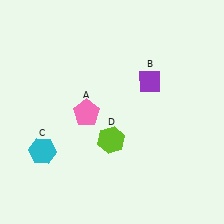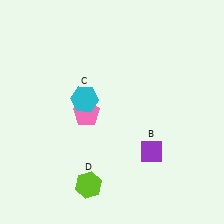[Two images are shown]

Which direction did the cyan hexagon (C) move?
The cyan hexagon (C) moved up.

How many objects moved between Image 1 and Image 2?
3 objects moved between the two images.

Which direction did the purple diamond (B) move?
The purple diamond (B) moved down.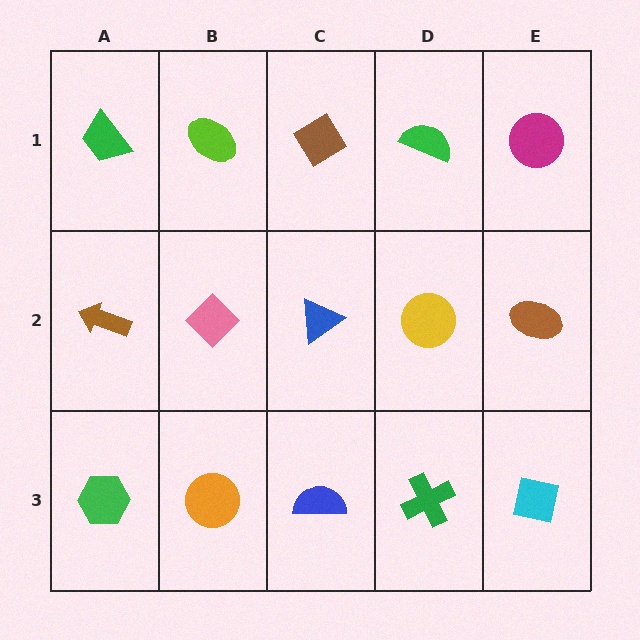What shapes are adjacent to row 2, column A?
A green trapezoid (row 1, column A), a green hexagon (row 3, column A), a pink diamond (row 2, column B).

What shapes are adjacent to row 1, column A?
A brown arrow (row 2, column A), a lime ellipse (row 1, column B).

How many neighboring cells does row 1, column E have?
2.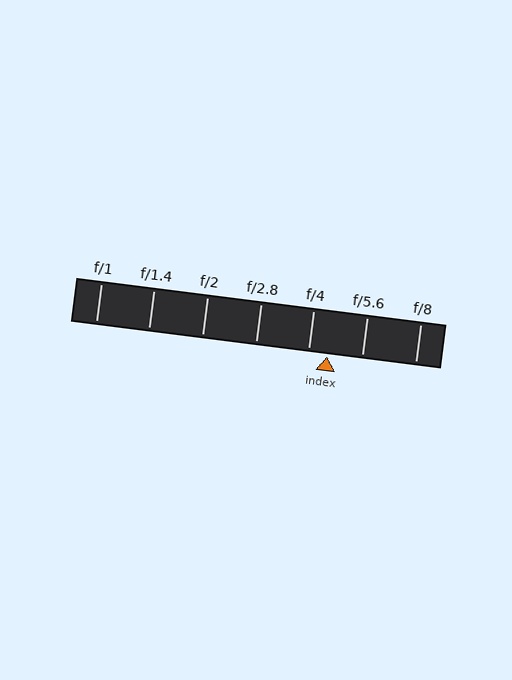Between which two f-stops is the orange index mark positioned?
The index mark is between f/4 and f/5.6.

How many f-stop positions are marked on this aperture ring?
There are 7 f-stop positions marked.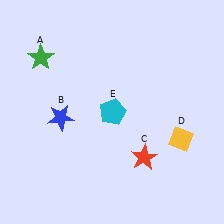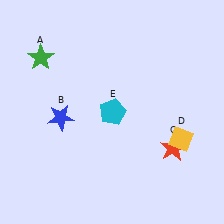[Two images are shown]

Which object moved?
The red star (C) moved right.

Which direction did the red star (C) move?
The red star (C) moved right.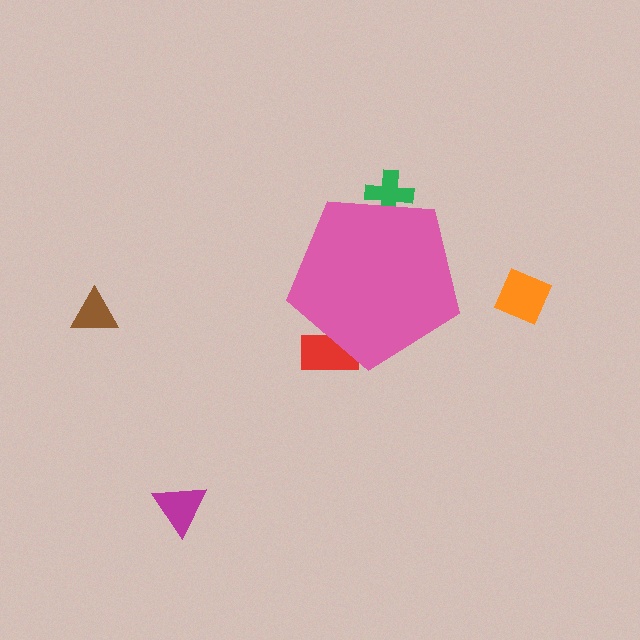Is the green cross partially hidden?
Yes, the green cross is partially hidden behind the pink pentagon.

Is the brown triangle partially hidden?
No, the brown triangle is fully visible.